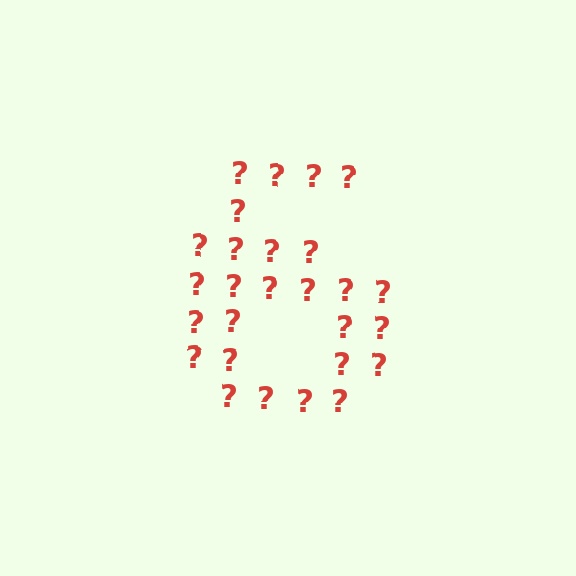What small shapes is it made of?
It is made of small question marks.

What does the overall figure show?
The overall figure shows the digit 6.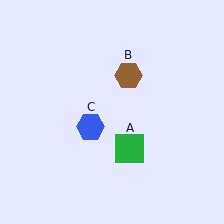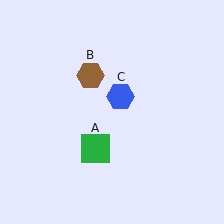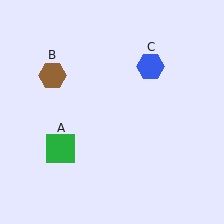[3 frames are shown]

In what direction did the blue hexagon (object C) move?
The blue hexagon (object C) moved up and to the right.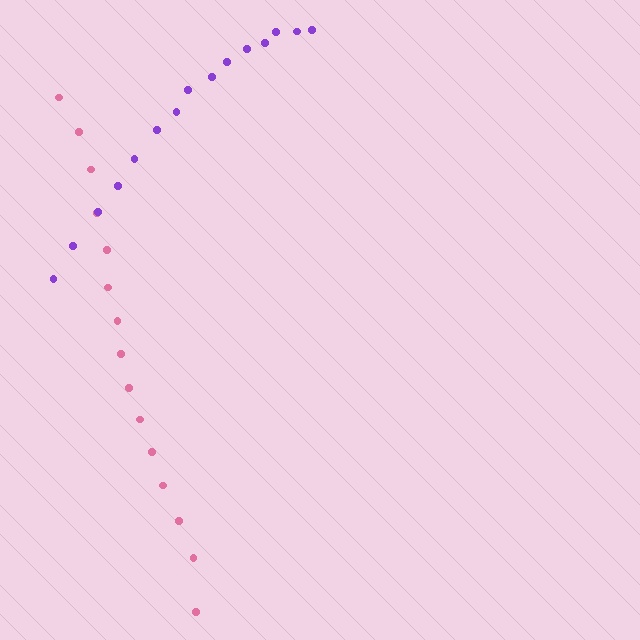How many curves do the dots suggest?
There are 2 distinct paths.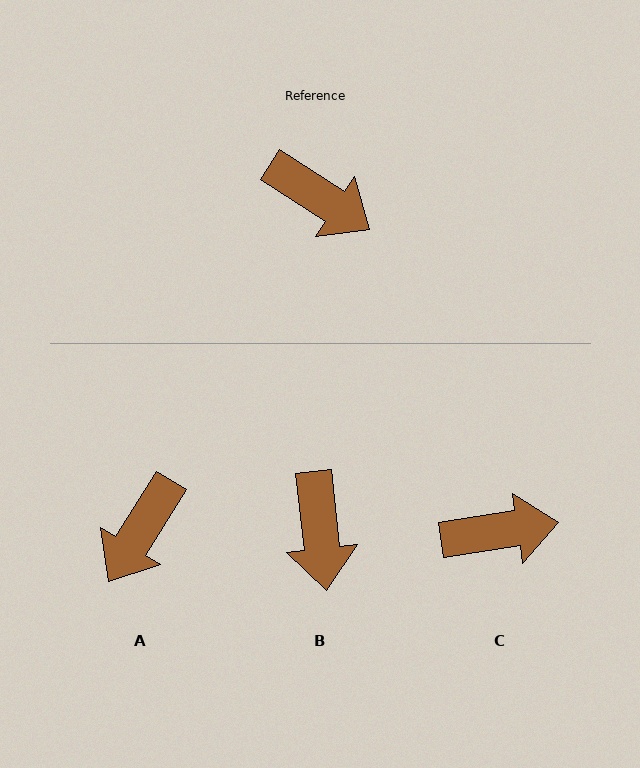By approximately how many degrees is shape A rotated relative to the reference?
Approximately 89 degrees clockwise.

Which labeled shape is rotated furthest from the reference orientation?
A, about 89 degrees away.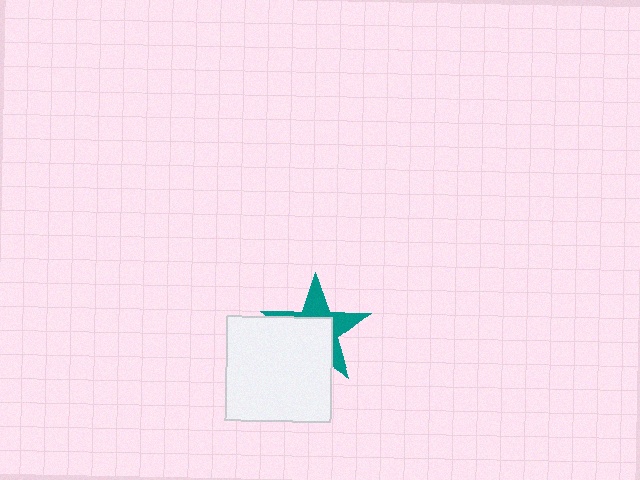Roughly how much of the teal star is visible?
About half of it is visible (roughly 45%).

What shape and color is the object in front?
The object in front is a white square.